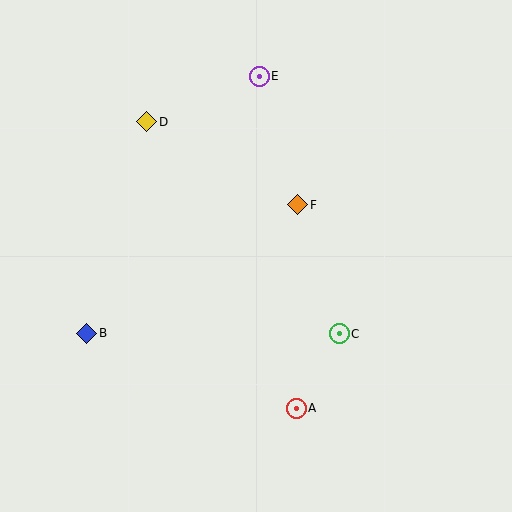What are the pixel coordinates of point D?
Point D is at (147, 122).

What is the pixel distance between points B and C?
The distance between B and C is 252 pixels.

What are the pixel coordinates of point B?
Point B is at (87, 333).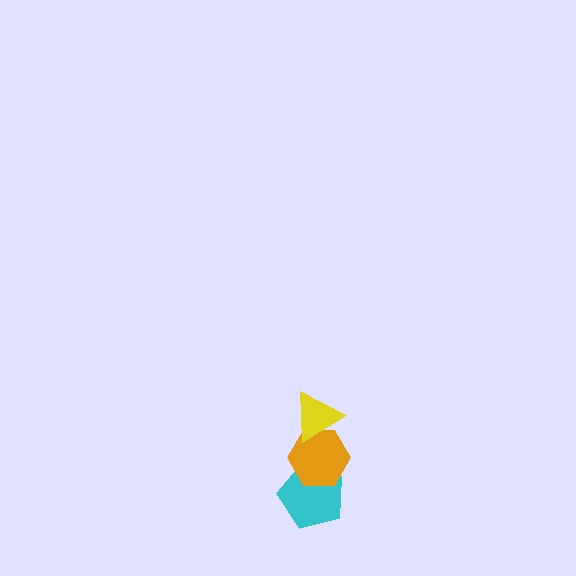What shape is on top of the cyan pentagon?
The orange hexagon is on top of the cyan pentagon.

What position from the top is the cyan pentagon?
The cyan pentagon is 3rd from the top.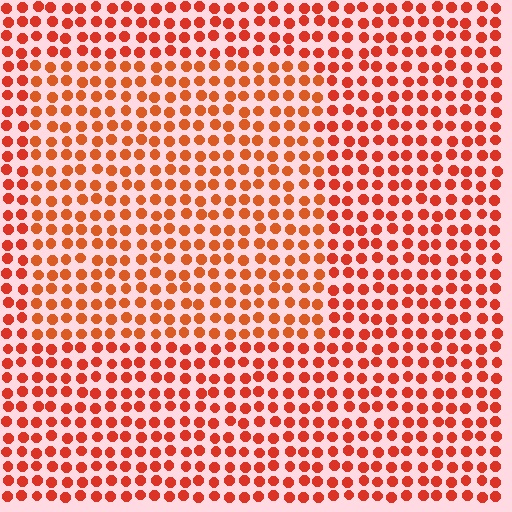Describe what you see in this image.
The image is filled with small red elements in a uniform arrangement. A rectangle-shaped region is visible where the elements are tinted to a slightly different hue, forming a subtle color boundary.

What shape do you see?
I see a rectangle.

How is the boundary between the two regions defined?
The boundary is defined purely by a slight shift in hue (about 13 degrees). Spacing, size, and orientation are identical on both sides.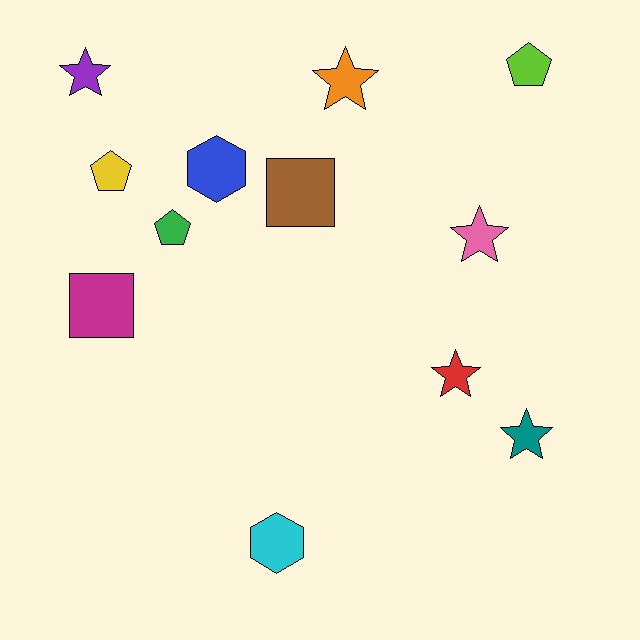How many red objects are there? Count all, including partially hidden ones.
There is 1 red object.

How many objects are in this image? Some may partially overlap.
There are 12 objects.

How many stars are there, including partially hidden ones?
There are 5 stars.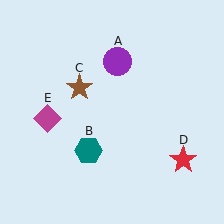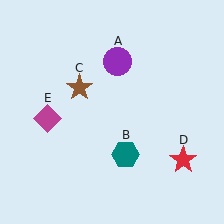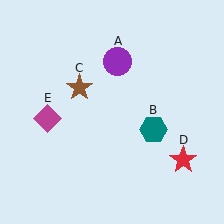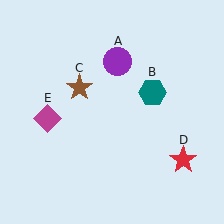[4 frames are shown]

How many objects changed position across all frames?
1 object changed position: teal hexagon (object B).